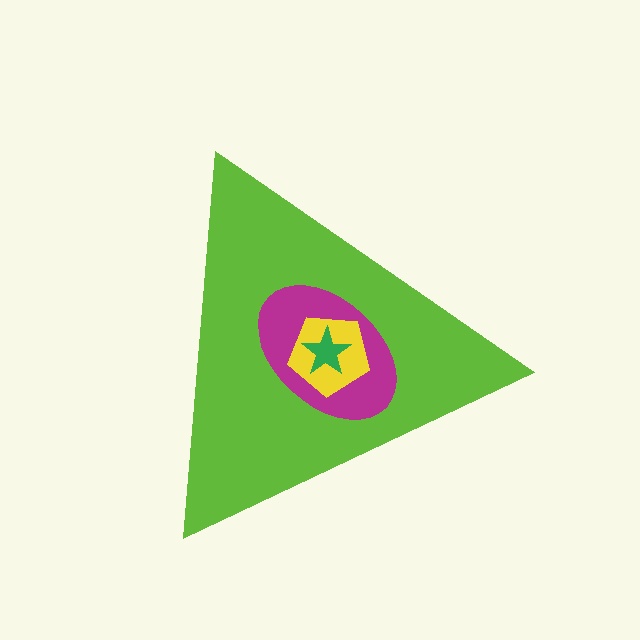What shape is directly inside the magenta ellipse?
The yellow pentagon.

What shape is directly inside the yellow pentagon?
The green star.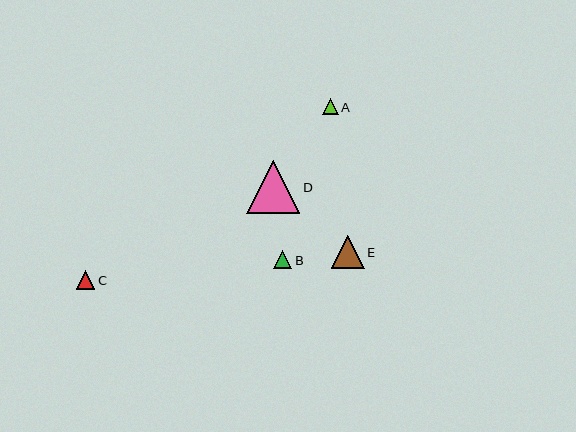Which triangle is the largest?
Triangle D is the largest with a size of approximately 53 pixels.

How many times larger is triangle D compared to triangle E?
Triangle D is approximately 1.6 times the size of triangle E.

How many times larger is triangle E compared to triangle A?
Triangle E is approximately 2.1 times the size of triangle A.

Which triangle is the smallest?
Triangle A is the smallest with a size of approximately 16 pixels.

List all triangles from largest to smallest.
From largest to smallest: D, E, C, B, A.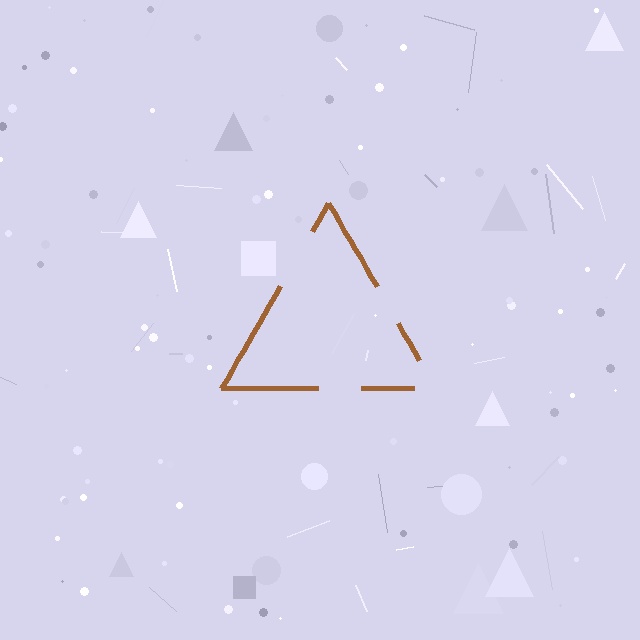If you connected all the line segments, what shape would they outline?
They would outline a triangle.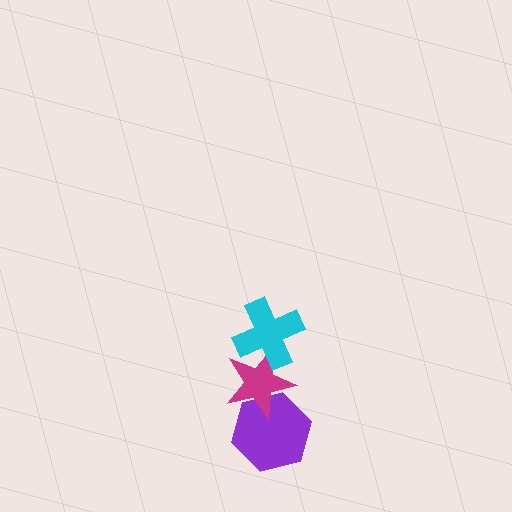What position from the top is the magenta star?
The magenta star is 2nd from the top.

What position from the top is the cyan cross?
The cyan cross is 1st from the top.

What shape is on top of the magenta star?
The cyan cross is on top of the magenta star.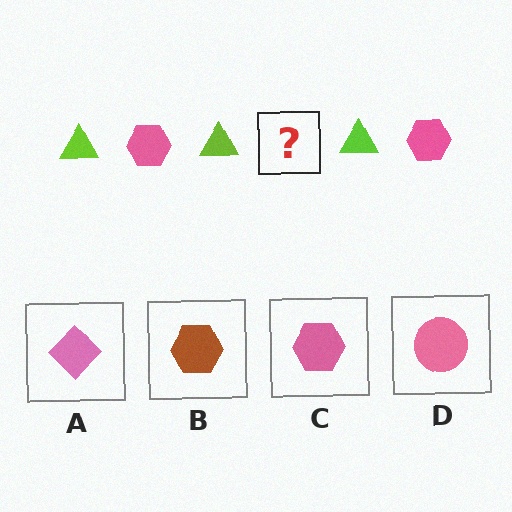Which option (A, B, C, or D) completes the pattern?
C.